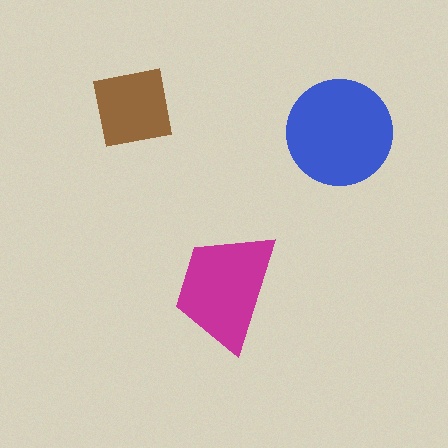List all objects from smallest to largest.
The brown square, the magenta trapezoid, the blue circle.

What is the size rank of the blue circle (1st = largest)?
1st.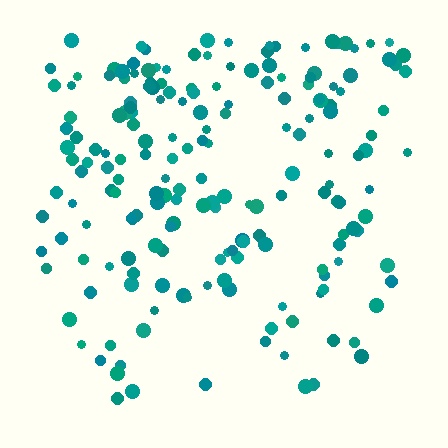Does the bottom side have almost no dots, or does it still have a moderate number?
Still a moderate number, just noticeably fewer than the top.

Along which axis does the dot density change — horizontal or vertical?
Vertical.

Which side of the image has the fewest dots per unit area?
The bottom.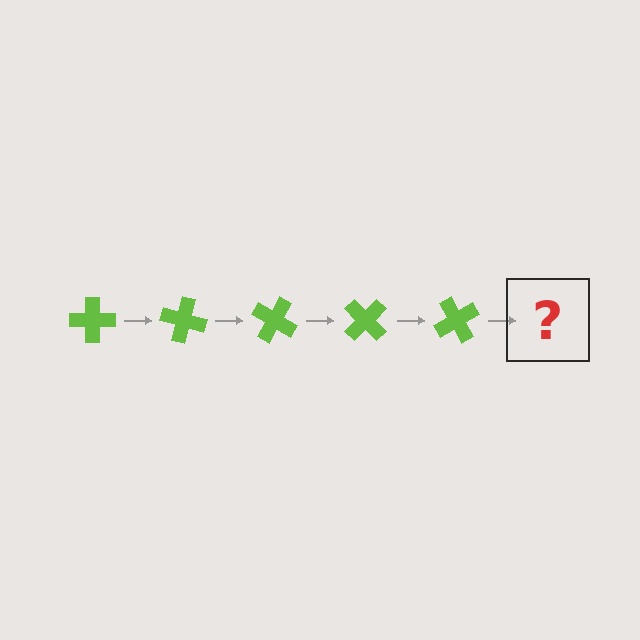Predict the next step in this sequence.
The next step is a lime cross rotated 75 degrees.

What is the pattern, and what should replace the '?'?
The pattern is that the cross rotates 15 degrees each step. The '?' should be a lime cross rotated 75 degrees.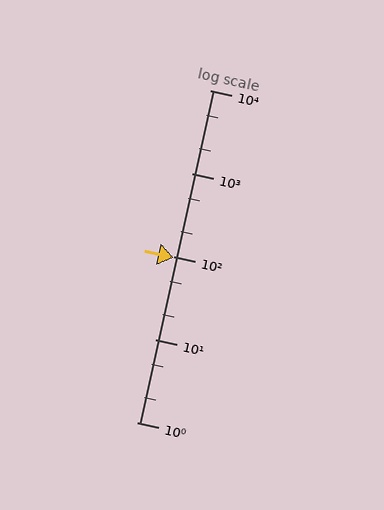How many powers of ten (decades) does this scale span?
The scale spans 4 decades, from 1 to 10000.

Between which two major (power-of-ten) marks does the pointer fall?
The pointer is between 10 and 100.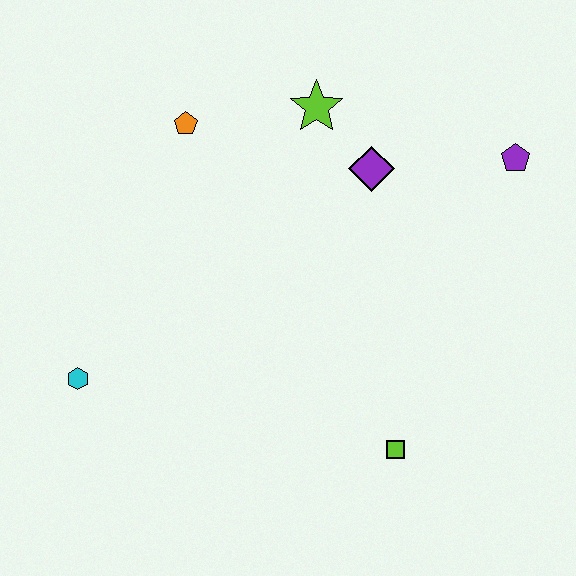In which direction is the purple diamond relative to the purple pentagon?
The purple diamond is to the left of the purple pentagon.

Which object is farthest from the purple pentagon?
The cyan hexagon is farthest from the purple pentagon.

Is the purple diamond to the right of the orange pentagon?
Yes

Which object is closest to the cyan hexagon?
The orange pentagon is closest to the cyan hexagon.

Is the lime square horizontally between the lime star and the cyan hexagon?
No